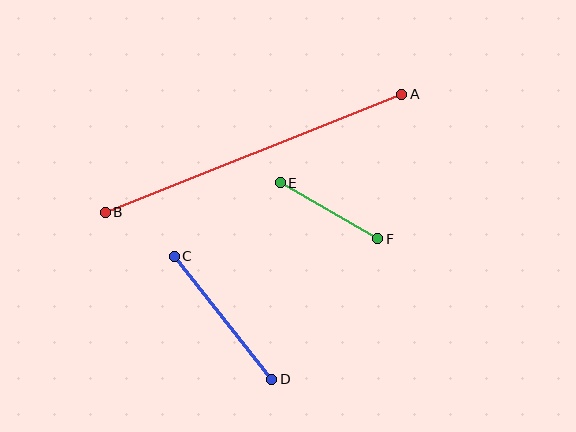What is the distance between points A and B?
The distance is approximately 319 pixels.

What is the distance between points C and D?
The distance is approximately 157 pixels.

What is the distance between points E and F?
The distance is approximately 112 pixels.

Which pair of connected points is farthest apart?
Points A and B are farthest apart.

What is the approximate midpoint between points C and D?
The midpoint is at approximately (223, 318) pixels.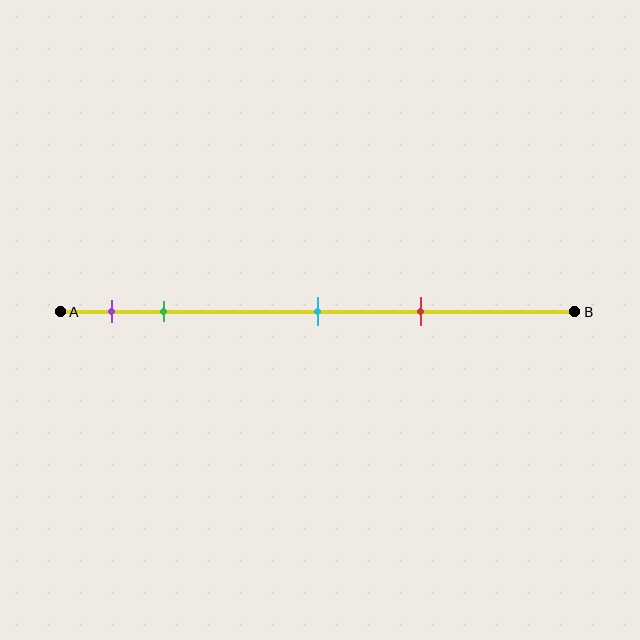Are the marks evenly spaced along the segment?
No, the marks are not evenly spaced.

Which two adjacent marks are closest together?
The purple and green marks are the closest adjacent pair.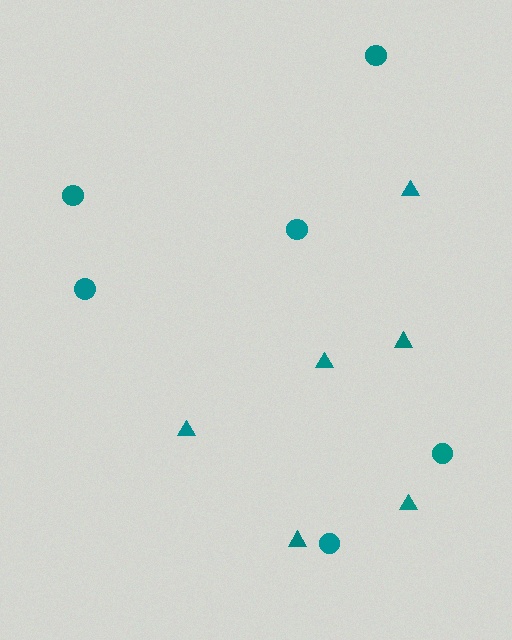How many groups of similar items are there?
There are 2 groups: one group of triangles (6) and one group of circles (6).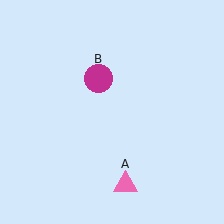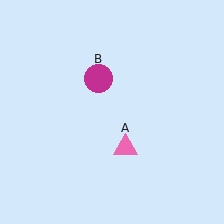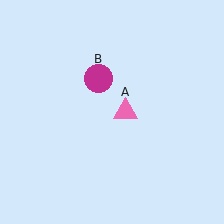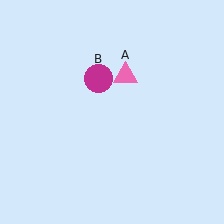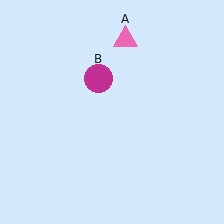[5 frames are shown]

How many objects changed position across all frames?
1 object changed position: pink triangle (object A).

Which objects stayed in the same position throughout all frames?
Magenta circle (object B) remained stationary.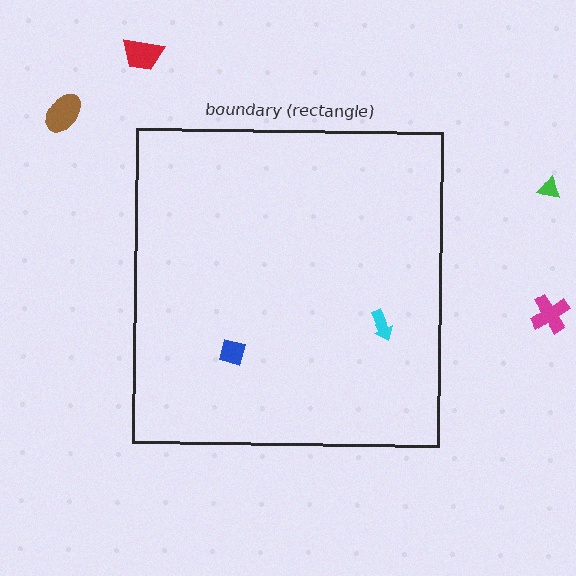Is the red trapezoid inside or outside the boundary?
Outside.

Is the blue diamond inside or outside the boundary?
Inside.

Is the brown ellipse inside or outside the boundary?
Outside.